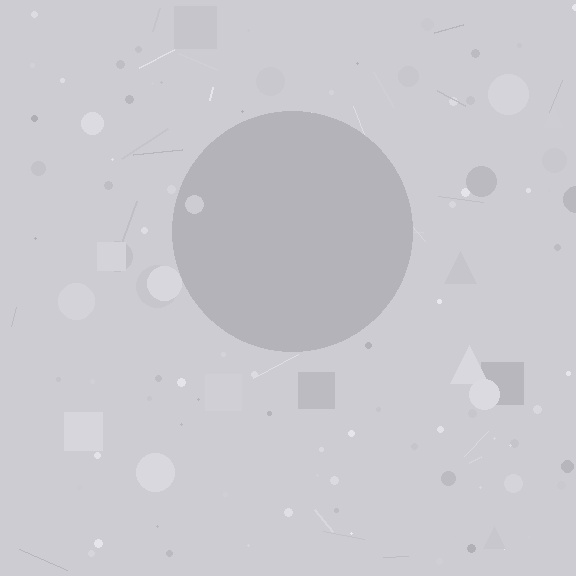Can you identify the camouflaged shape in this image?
The camouflaged shape is a circle.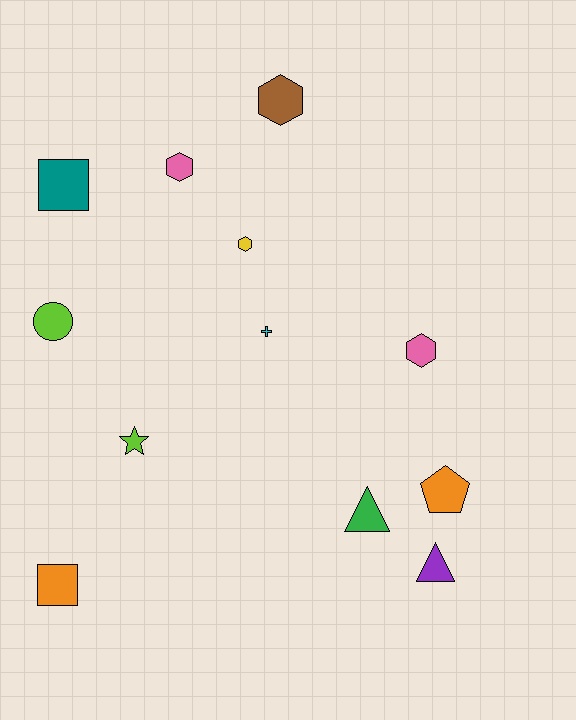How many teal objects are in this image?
There is 1 teal object.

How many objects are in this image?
There are 12 objects.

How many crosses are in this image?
There is 1 cross.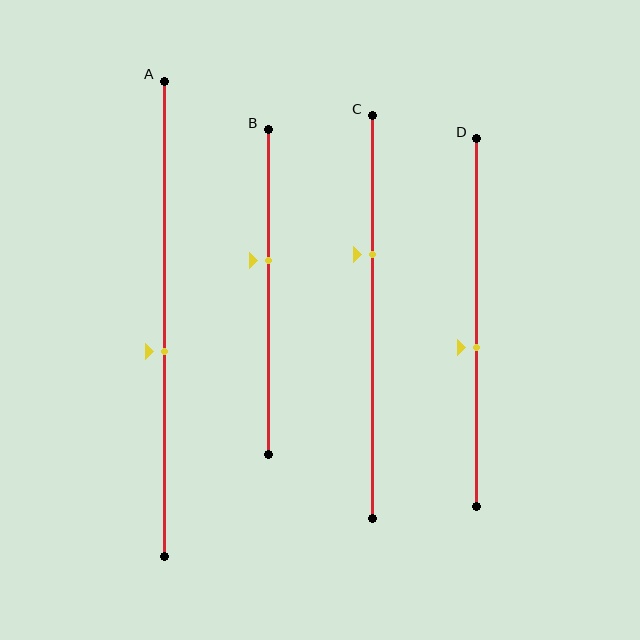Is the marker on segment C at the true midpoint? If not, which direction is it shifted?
No, the marker on segment C is shifted upward by about 16% of the segment length.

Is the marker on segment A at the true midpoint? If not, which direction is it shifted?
No, the marker on segment A is shifted downward by about 7% of the segment length.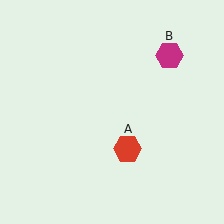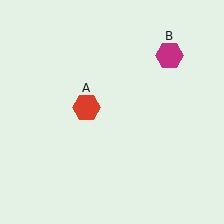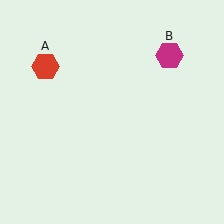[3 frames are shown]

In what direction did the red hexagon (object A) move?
The red hexagon (object A) moved up and to the left.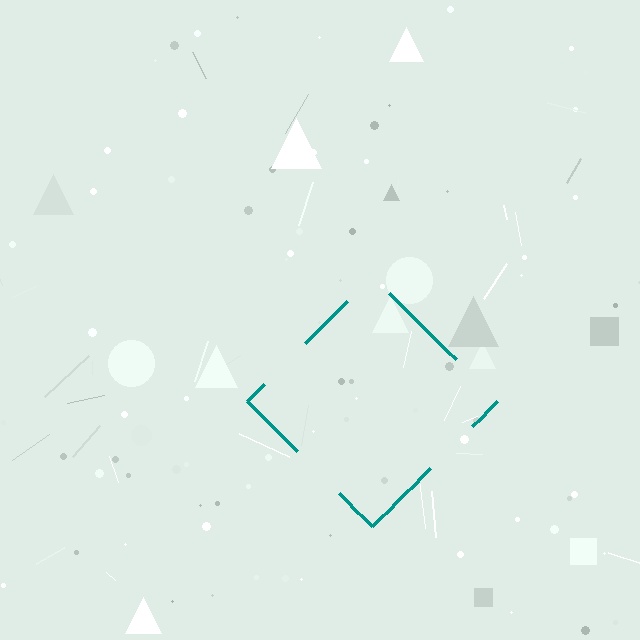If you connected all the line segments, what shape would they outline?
They would outline a diamond.